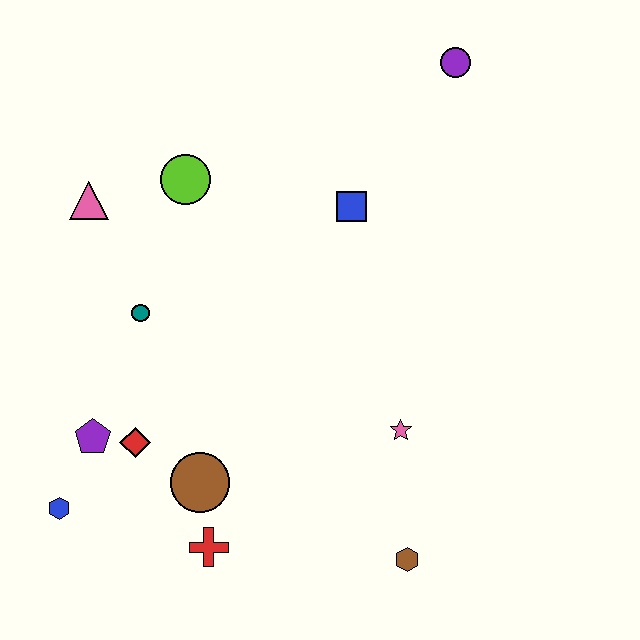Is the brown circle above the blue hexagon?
Yes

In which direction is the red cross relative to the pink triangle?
The red cross is below the pink triangle.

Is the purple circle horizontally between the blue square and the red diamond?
No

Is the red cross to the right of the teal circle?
Yes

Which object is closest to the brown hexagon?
The pink star is closest to the brown hexagon.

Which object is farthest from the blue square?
The blue hexagon is farthest from the blue square.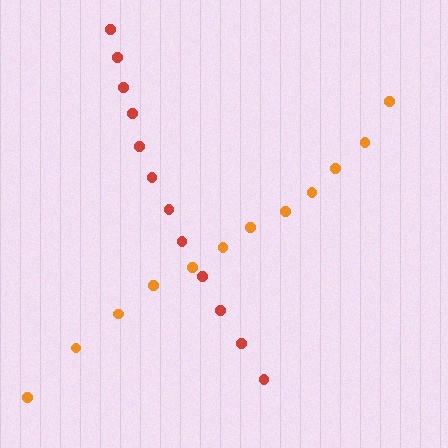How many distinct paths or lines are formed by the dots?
There are 2 distinct paths.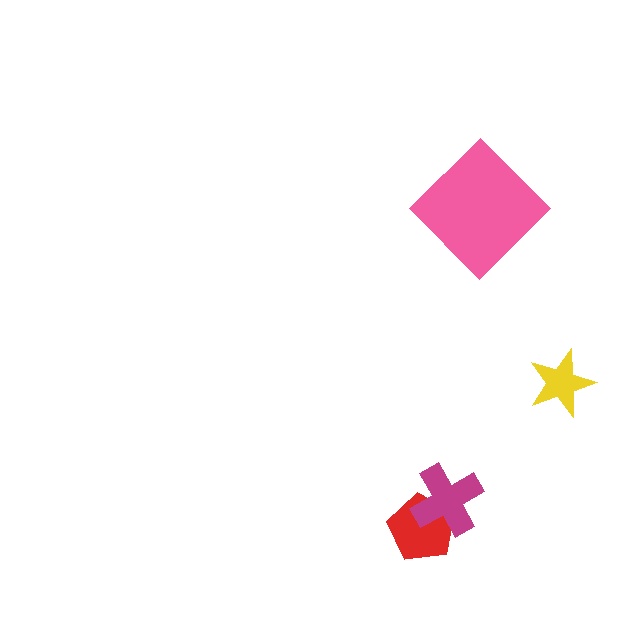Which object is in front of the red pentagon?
The magenta cross is in front of the red pentagon.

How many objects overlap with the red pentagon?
1 object overlaps with the red pentagon.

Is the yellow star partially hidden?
No, no other shape covers it.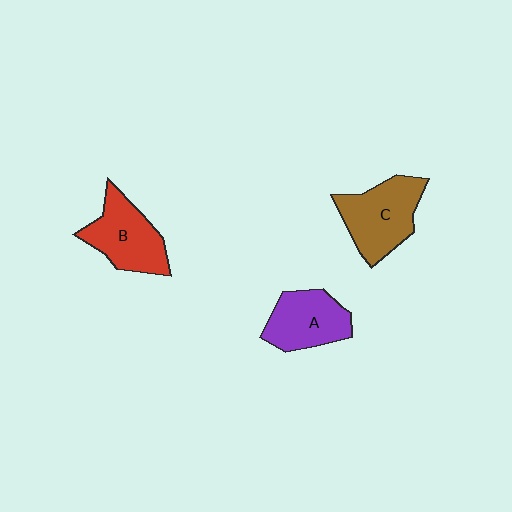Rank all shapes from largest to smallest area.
From largest to smallest: C (brown), B (red), A (purple).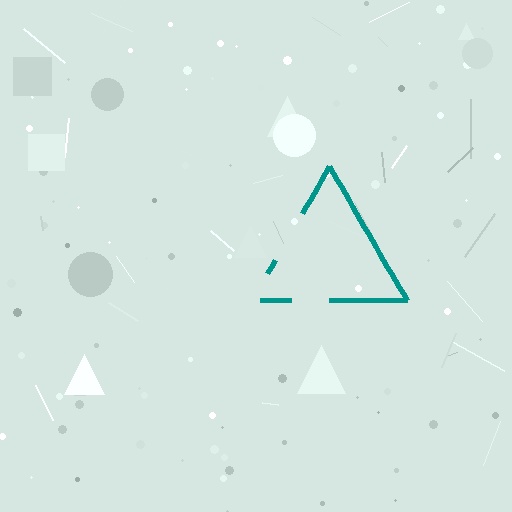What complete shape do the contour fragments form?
The contour fragments form a triangle.